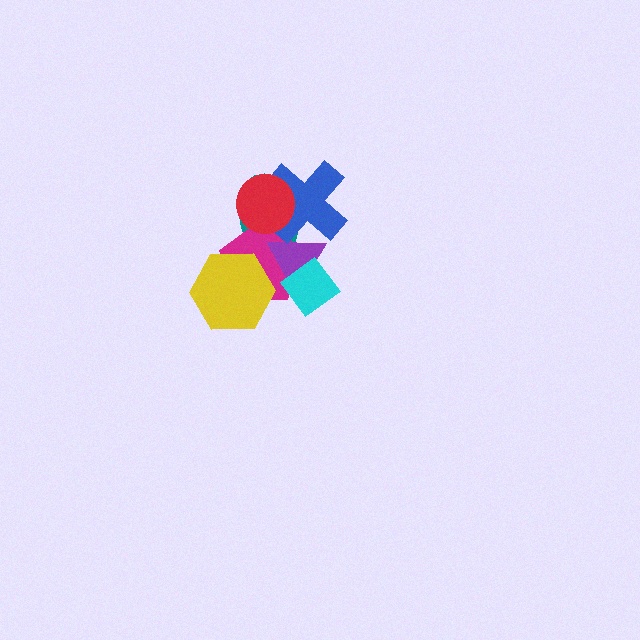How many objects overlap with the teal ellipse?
4 objects overlap with the teal ellipse.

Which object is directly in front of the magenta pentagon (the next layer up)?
The yellow hexagon is directly in front of the magenta pentagon.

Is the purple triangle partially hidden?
Yes, it is partially covered by another shape.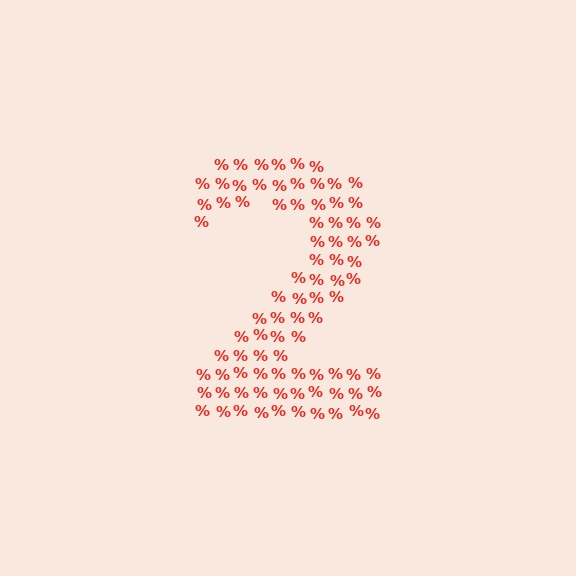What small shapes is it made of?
It is made of small percent signs.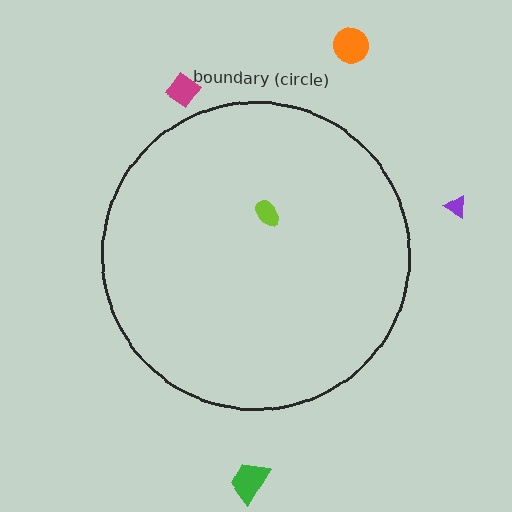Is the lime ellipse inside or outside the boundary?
Inside.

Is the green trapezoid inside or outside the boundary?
Outside.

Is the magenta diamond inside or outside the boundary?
Outside.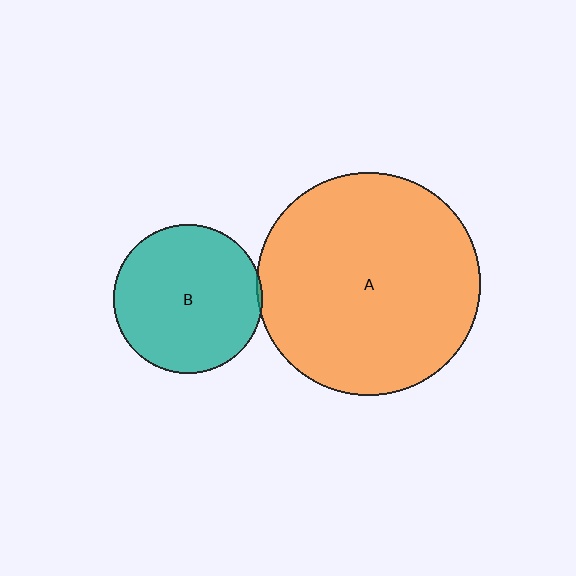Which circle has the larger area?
Circle A (orange).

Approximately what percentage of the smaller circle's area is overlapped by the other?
Approximately 5%.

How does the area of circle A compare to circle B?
Approximately 2.2 times.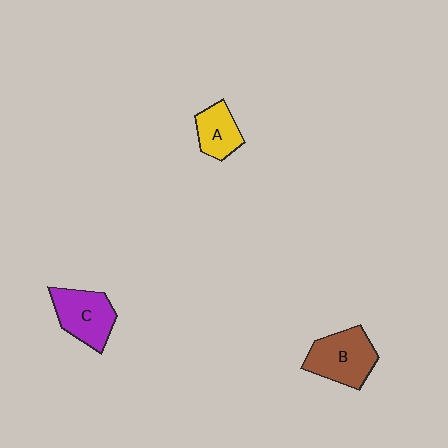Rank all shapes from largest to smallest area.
From largest to smallest: B (brown), C (purple), A (yellow).